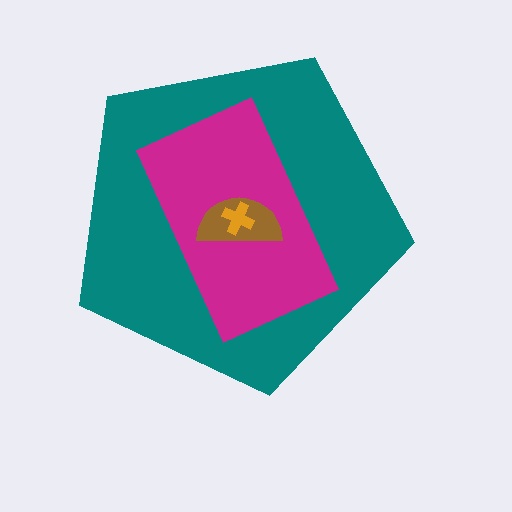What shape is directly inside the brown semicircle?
The orange cross.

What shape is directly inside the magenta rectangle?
The brown semicircle.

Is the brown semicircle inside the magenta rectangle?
Yes.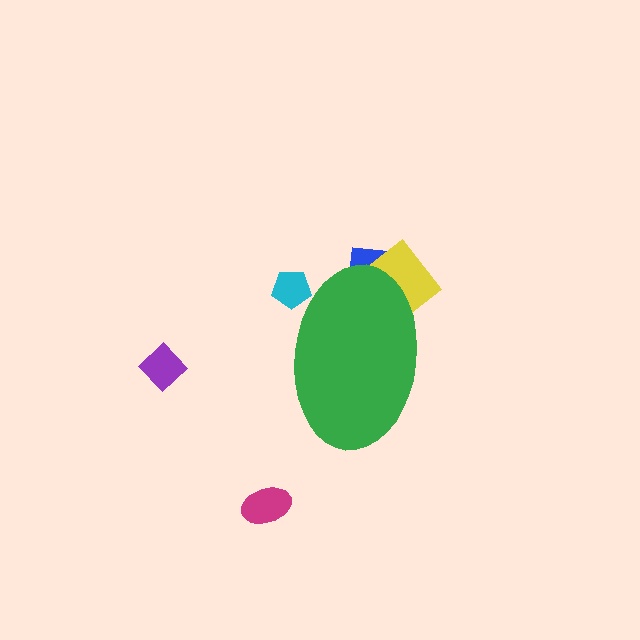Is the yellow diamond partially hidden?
Yes, the yellow diamond is partially hidden behind the green ellipse.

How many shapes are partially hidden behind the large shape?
4 shapes are partially hidden.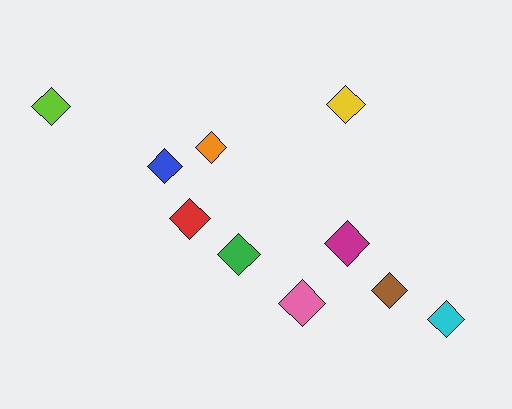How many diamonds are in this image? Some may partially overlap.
There are 10 diamonds.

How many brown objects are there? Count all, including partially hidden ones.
There is 1 brown object.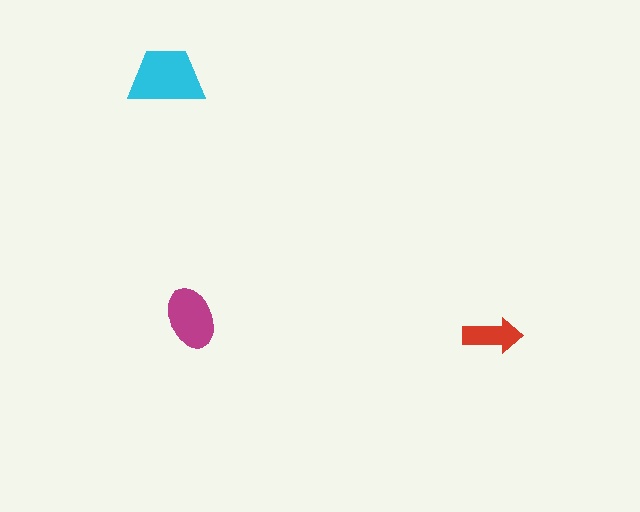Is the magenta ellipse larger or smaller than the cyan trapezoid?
Smaller.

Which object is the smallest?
The red arrow.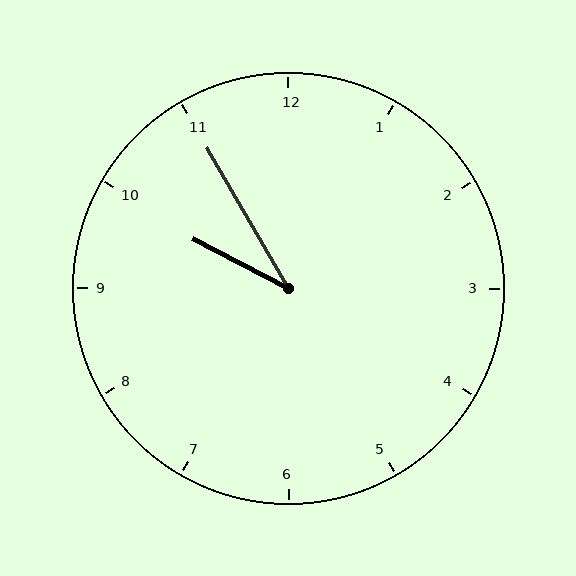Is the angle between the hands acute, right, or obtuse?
It is acute.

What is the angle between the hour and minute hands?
Approximately 32 degrees.